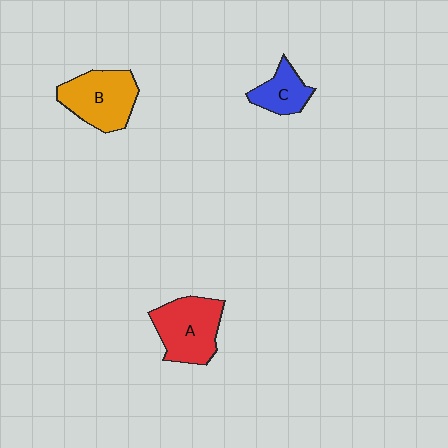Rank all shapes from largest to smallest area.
From largest to smallest: A (red), B (orange), C (blue).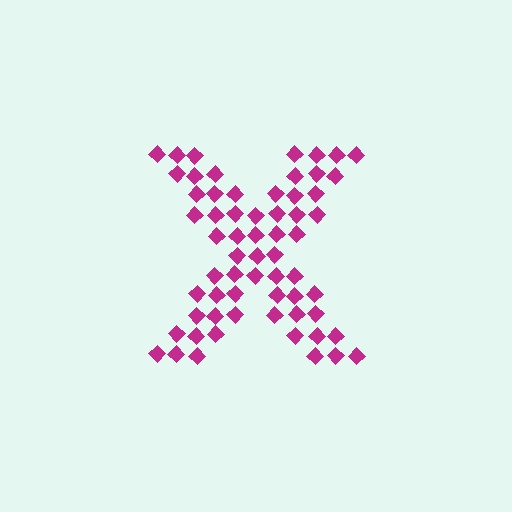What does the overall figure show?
The overall figure shows the letter X.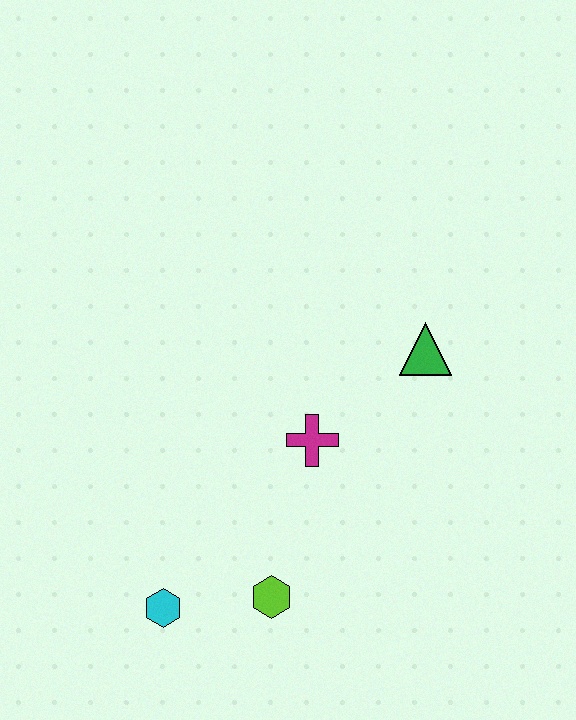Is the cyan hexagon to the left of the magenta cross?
Yes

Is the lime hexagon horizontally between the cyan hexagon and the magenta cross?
Yes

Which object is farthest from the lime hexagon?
The green triangle is farthest from the lime hexagon.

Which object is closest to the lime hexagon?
The cyan hexagon is closest to the lime hexagon.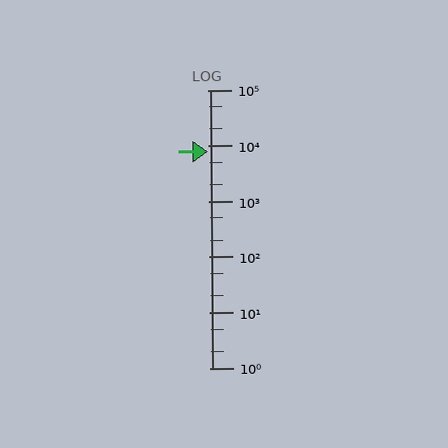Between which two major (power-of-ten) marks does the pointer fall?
The pointer is between 1000 and 10000.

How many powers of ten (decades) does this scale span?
The scale spans 5 decades, from 1 to 100000.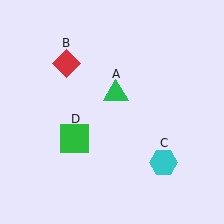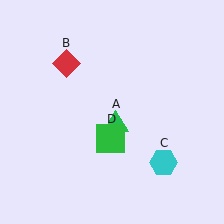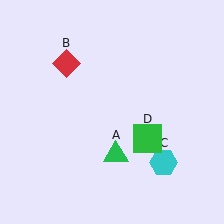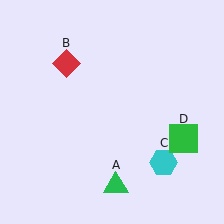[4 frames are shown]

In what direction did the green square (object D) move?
The green square (object D) moved right.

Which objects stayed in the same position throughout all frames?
Red diamond (object B) and cyan hexagon (object C) remained stationary.